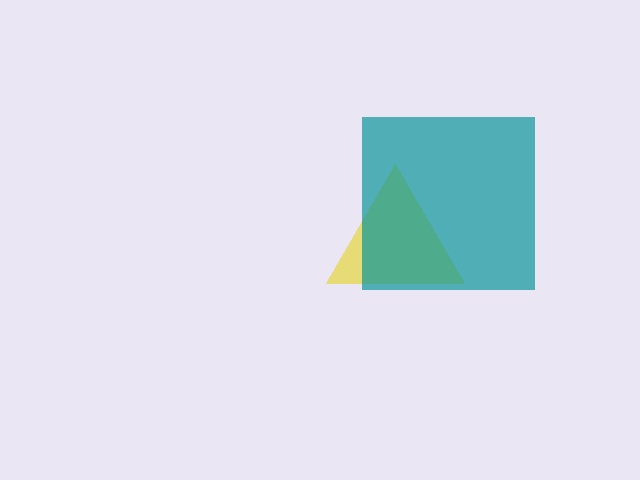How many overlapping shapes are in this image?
There are 2 overlapping shapes in the image.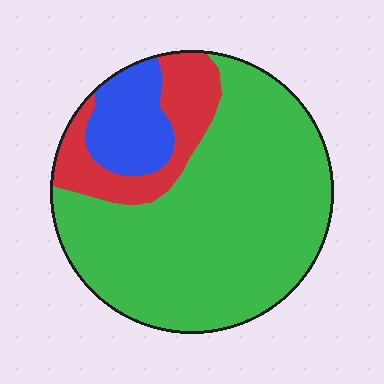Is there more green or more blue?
Green.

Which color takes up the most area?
Green, at roughly 70%.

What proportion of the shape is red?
Red takes up about one sixth (1/6) of the shape.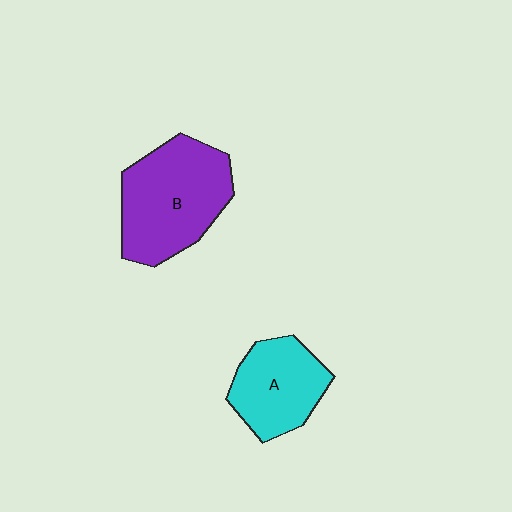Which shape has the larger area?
Shape B (purple).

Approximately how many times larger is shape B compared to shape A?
Approximately 1.5 times.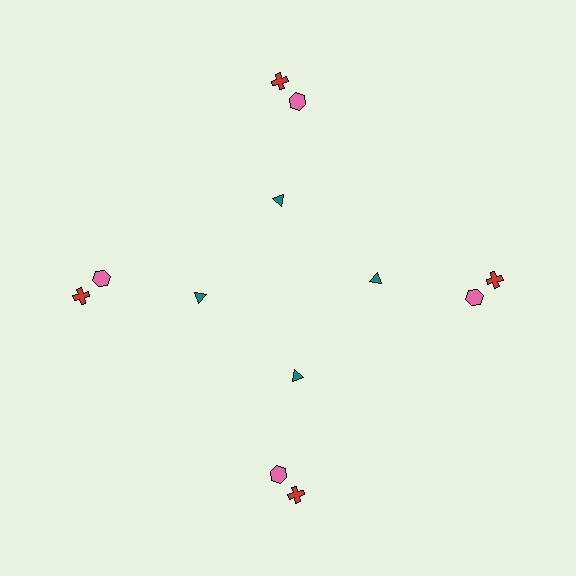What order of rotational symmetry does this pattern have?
This pattern has 4-fold rotational symmetry.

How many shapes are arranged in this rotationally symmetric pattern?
There are 12 shapes, arranged in 4 groups of 3.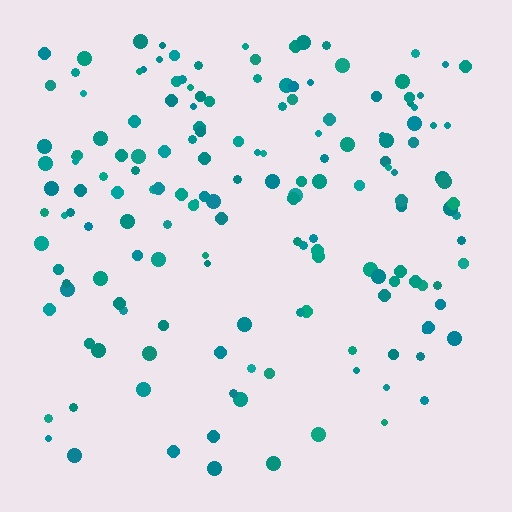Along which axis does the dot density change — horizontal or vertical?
Vertical.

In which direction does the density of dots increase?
From bottom to top, with the top side densest.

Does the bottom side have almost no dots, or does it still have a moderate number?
Still a moderate number, just noticeably fewer than the top.